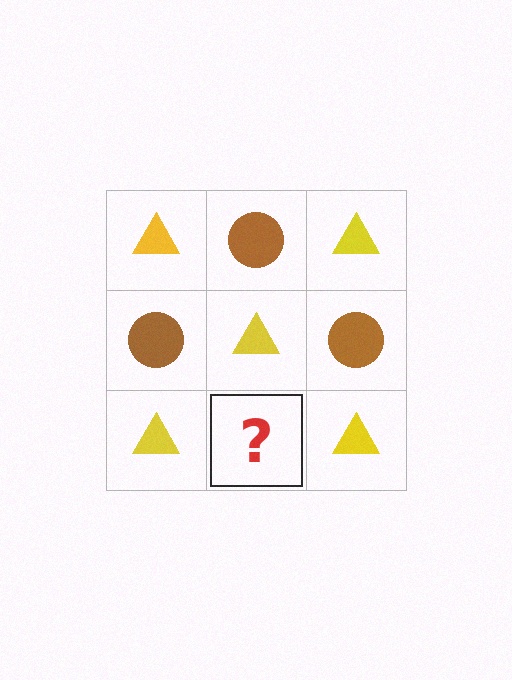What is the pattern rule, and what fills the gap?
The rule is that it alternates yellow triangle and brown circle in a checkerboard pattern. The gap should be filled with a brown circle.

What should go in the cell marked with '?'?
The missing cell should contain a brown circle.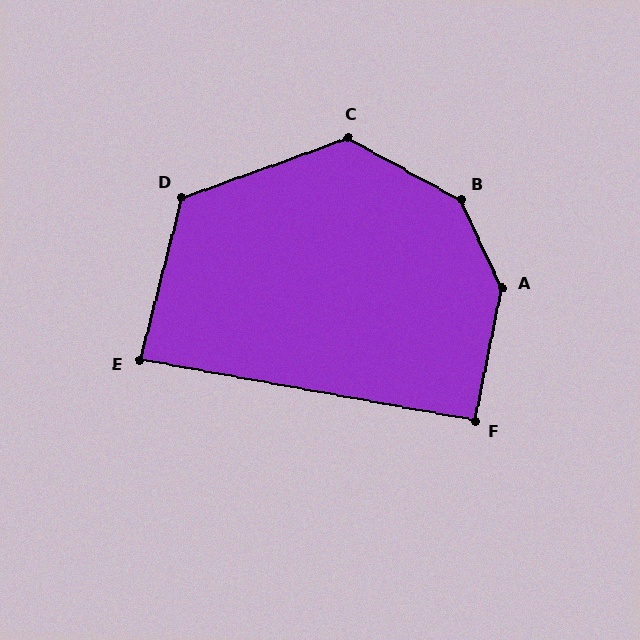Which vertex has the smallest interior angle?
E, at approximately 86 degrees.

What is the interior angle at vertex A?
Approximately 143 degrees (obtuse).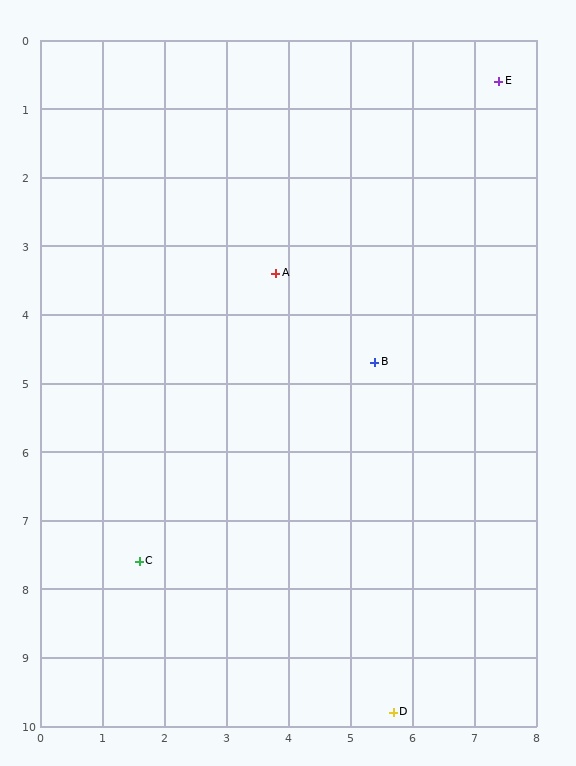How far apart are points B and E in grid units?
Points B and E are about 4.6 grid units apart.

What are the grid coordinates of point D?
Point D is at approximately (5.7, 9.8).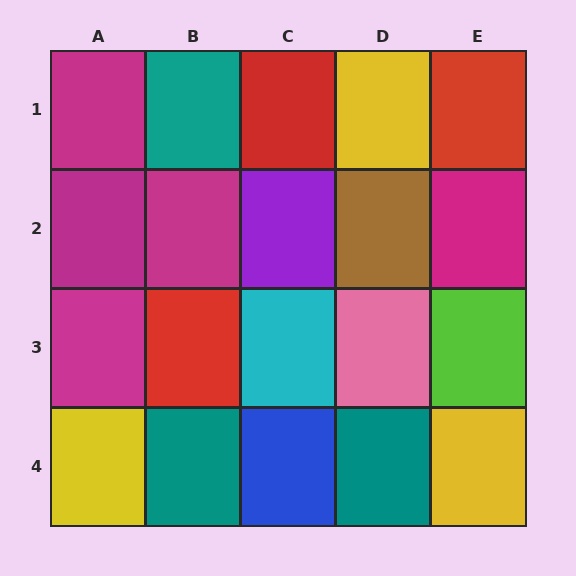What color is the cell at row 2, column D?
Brown.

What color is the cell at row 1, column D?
Yellow.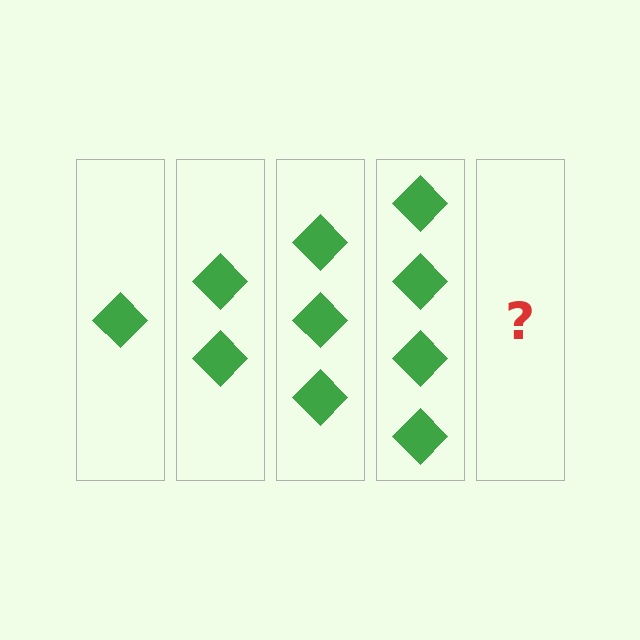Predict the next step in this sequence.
The next step is 5 diamonds.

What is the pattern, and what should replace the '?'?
The pattern is that each step adds one more diamond. The '?' should be 5 diamonds.